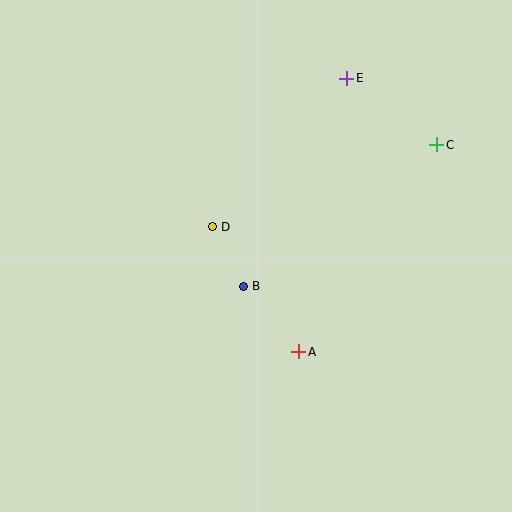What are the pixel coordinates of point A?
Point A is at (299, 352).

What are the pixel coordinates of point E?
Point E is at (347, 78).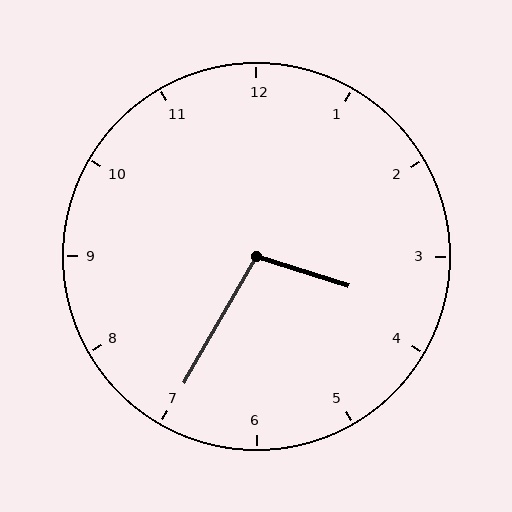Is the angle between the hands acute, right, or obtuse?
It is obtuse.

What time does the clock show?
3:35.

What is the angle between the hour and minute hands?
Approximately 102 degrees.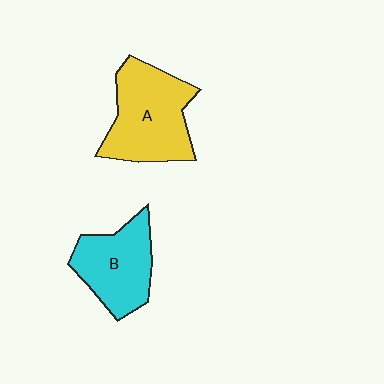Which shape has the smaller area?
Shape B (cyan).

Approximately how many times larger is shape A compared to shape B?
Approximately 1.3 times.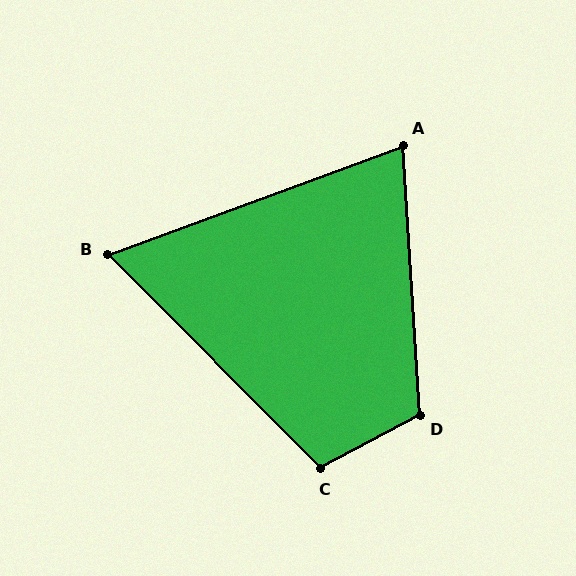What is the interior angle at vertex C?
Approximately 107 degrees (obtuse).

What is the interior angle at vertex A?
Approximately 73 degrees (acute).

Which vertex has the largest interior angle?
D, at approximately 115 degrees.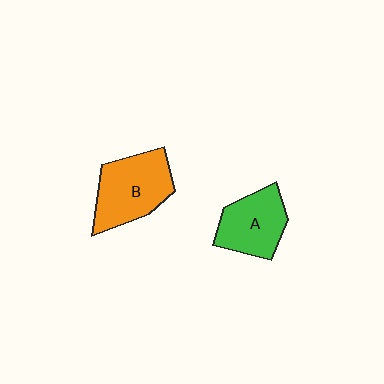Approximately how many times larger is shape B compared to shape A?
Approximately 1.3 times.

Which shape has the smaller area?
Shape A (green).